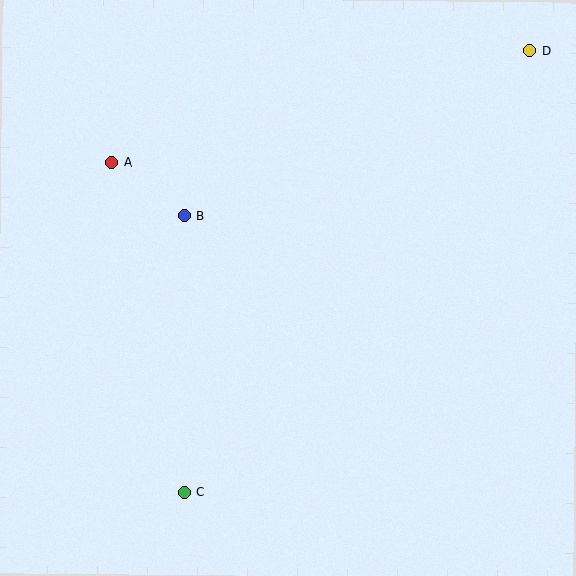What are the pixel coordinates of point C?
Point C is at (184, 492).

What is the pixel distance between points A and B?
The distance between A and B is 90 pixels.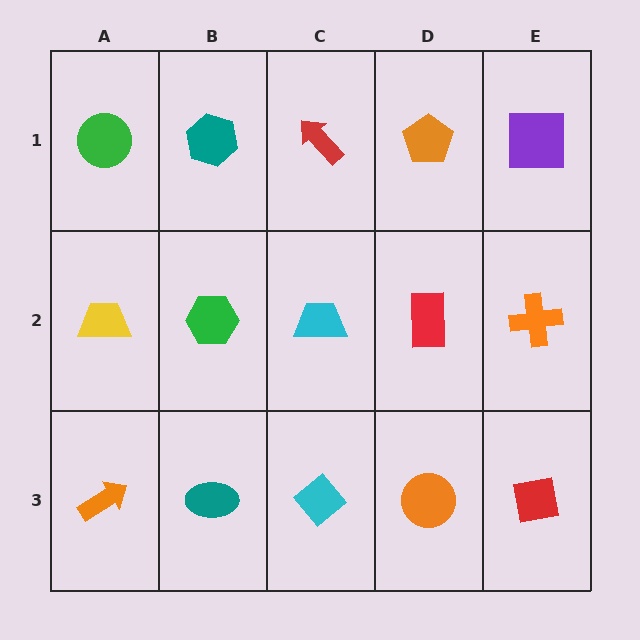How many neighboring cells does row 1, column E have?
2.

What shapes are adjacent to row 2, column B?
A teal hexagon (row 1, column B), a teal ellipse (row 3, column B), a yellow trapezoid (row 2, column A), a cyan trapezoid (row 2, column C).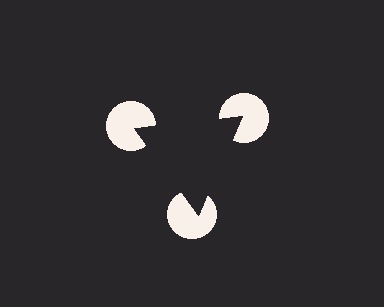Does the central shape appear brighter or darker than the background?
It typically appears slightly darker than the background, even though no actual brightness change is drawn.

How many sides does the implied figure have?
3 sides.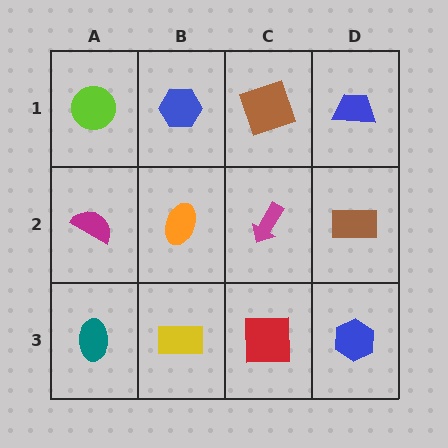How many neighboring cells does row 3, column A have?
2.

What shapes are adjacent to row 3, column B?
An orange ellipse (row 2, column B), a teal ellipse (row 3, column A), a red square (row 3, column C).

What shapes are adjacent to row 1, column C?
A magenta arrow (row 2, column C), a blue hexagon (row 1, column B), a blue trapezoid (row 1, column D).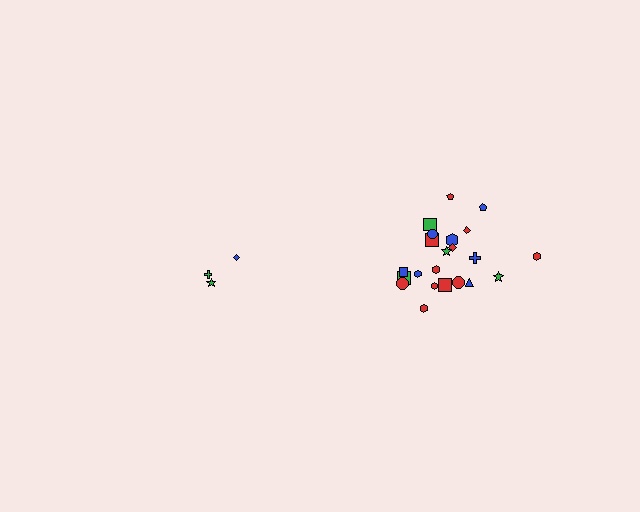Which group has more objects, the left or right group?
The right group.